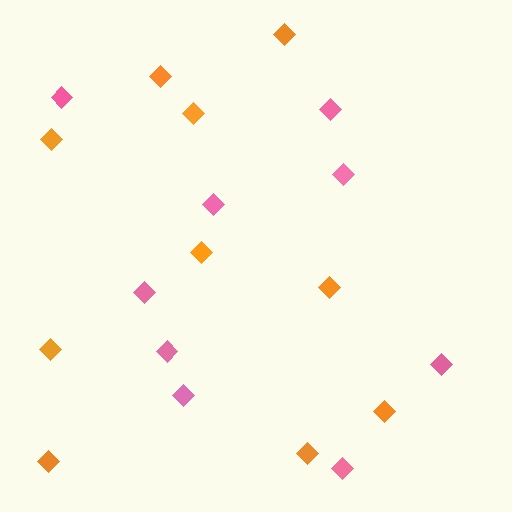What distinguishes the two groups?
There are 2 groups: one group of pink diamonds (9) and one group of orange diamonds (10).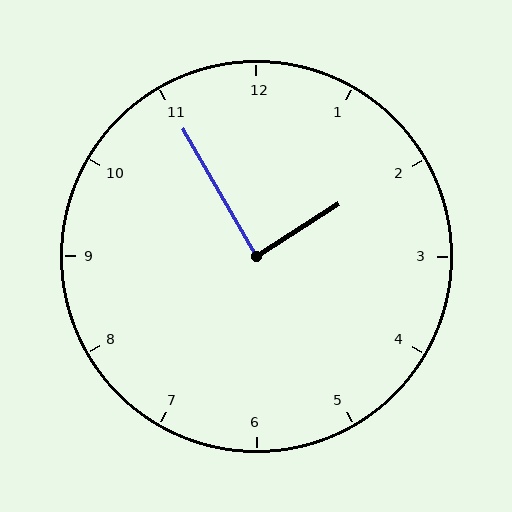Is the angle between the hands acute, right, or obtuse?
It is right.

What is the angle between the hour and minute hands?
Approximately 88 degrees.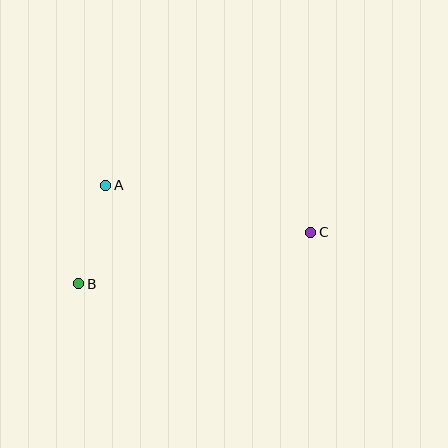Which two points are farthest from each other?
Points B and C are farthest from each other.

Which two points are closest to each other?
Points A and B are closest to each other.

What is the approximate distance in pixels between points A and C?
The distance between A and C is approximately 210 pixels.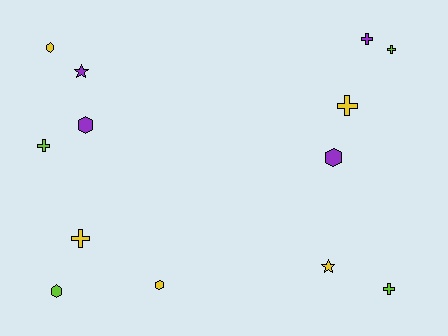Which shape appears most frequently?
Cross, with 6 objects.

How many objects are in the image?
There are 13 objects.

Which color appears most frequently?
Yellow, with 5 objects.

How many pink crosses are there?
There are no pink crosses.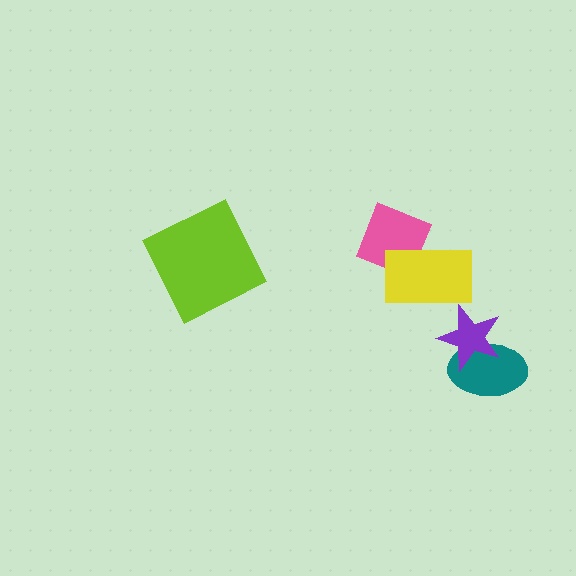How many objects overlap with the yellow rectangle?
1 object overlaps with the yellow rectangle.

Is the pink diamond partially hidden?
Yes, it is partially covered by another shape.